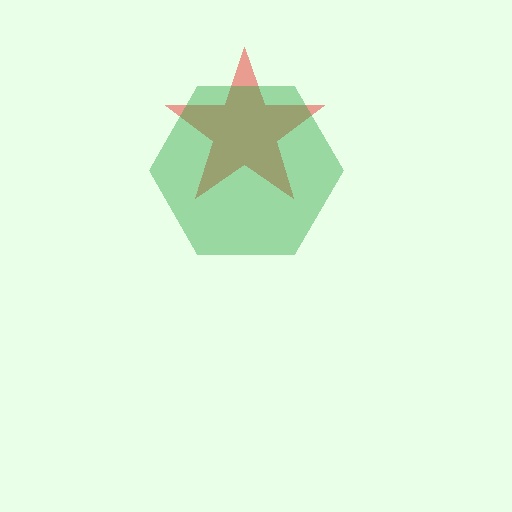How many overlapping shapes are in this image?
There are 2 overlapping shapes in the image.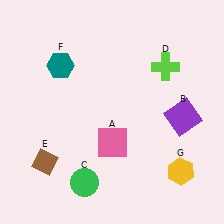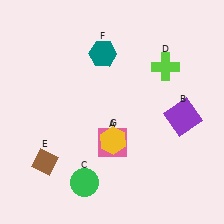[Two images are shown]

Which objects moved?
The objects that moved are: the teal hexagon (F), the yellow hexagon (G).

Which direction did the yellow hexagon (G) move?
The yellow hexagon (G) moved left.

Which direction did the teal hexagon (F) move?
The teal hexagon (F) moved right.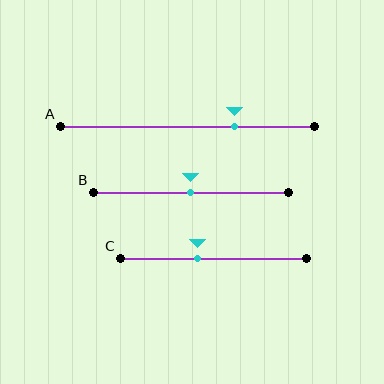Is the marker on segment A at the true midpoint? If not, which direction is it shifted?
No, the marker on segment A is shifted to the right by about 18% of the segment length.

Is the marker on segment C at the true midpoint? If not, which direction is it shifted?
No, the marker on segment C is shifted to the left by about 8% of the segment length.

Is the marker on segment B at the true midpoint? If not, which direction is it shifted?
Yes, the marker on segment B is at the true midpoint.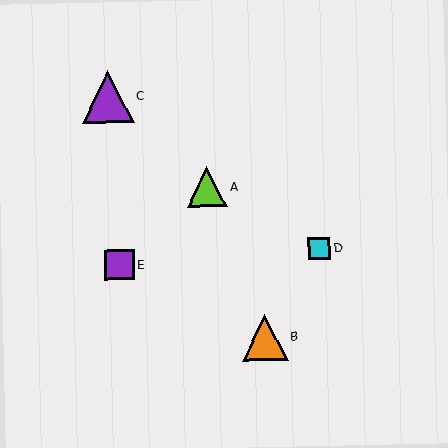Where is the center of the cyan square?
The center of the cyan square is at (319, 248).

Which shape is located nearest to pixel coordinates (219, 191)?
The lime triangle (labeled A) at (207, 187) is nearest to that location.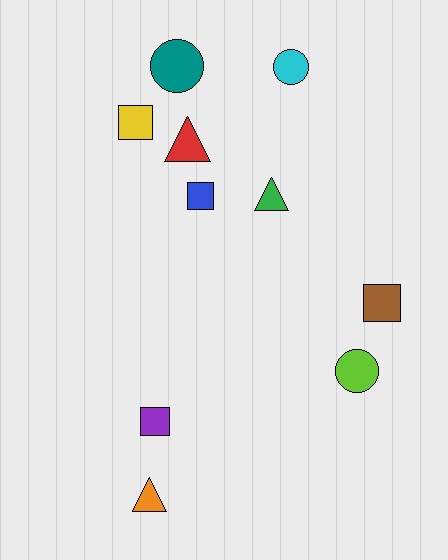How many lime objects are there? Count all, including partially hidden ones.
There is 1 lime object.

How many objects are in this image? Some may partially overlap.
There are 10 objects.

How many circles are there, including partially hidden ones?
There are 3 circles.